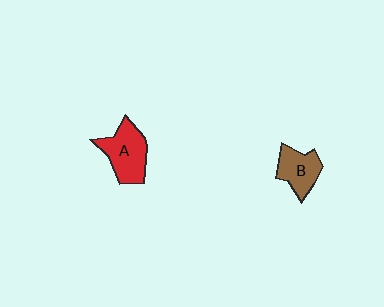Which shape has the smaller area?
Shape B (brown).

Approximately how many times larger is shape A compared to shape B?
Approximately 1.3 times.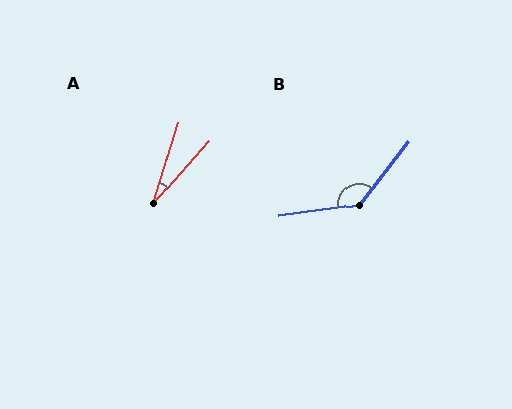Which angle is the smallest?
A, at approximately 24 degrees.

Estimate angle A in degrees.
Approximately 24 degrees.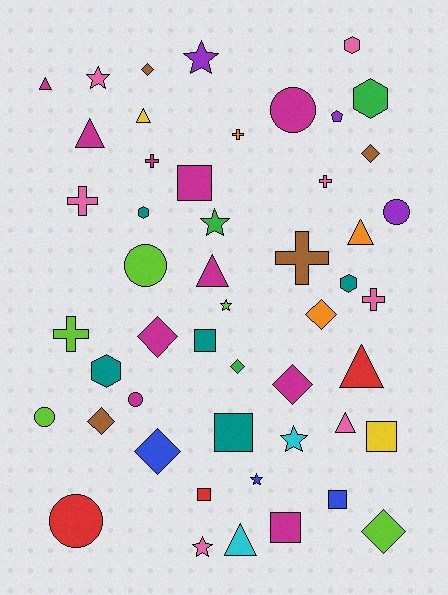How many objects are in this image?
There are 50 objects.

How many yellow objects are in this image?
There are 2 yellow objects.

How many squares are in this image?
There are 7 squares.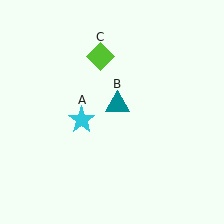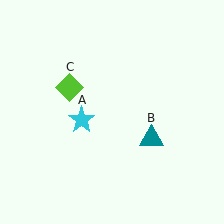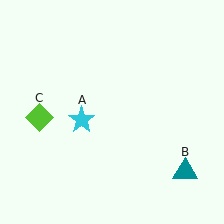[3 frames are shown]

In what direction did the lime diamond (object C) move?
The lime diamond (object C) moved down and to the left.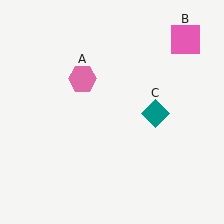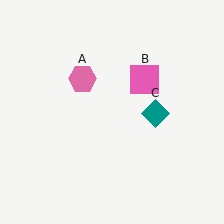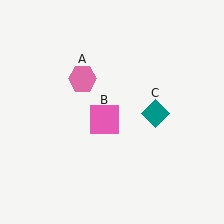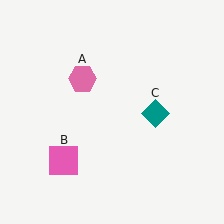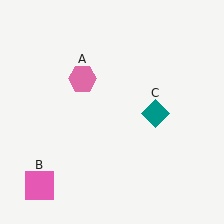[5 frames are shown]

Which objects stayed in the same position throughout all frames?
Pink hexagon (object A) and teal diamond (object C) remained stationary.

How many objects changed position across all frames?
1 object changed position: pink square (object B).